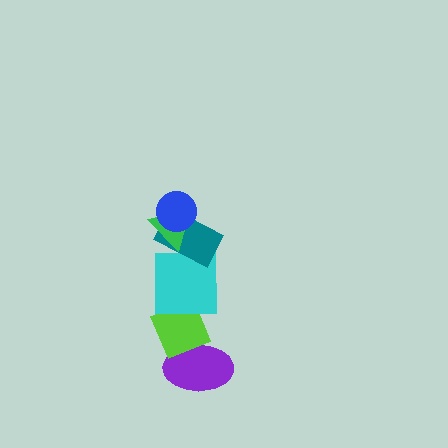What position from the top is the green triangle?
The green triangle is 2nd from the top.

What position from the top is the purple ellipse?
The purple ellipse is 6th from the top.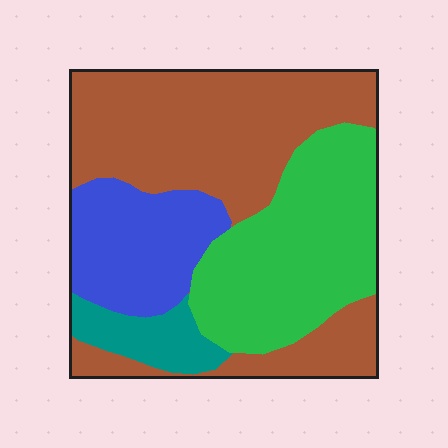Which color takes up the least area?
Teal, at roughly 10%.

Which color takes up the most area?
Brown, at roughly 45%.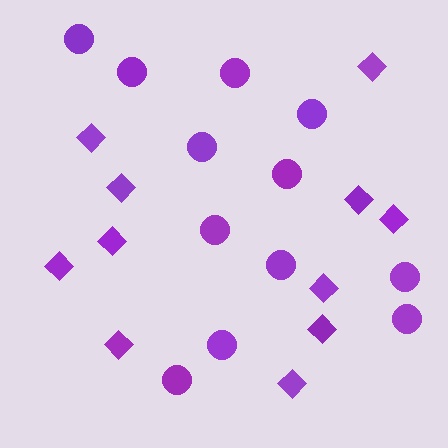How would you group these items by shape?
There are 2 groups: one group of diamonds (11) and one group of circles (12).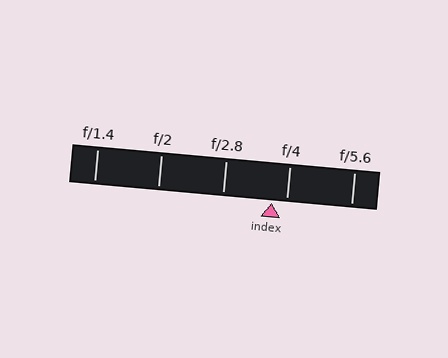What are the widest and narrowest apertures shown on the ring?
The widest aperture shown is f/1.4 and the narrowest is f/5.6.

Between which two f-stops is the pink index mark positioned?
The index mark is between f/2.8 and f/4.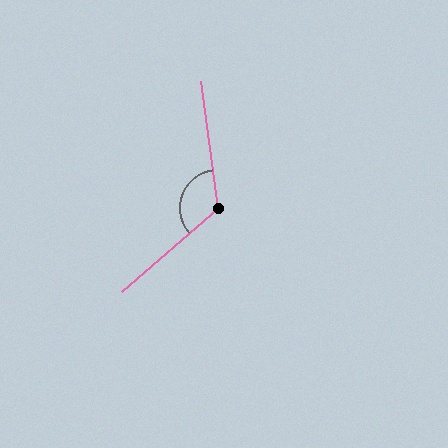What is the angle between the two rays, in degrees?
Approximately 123 degrees.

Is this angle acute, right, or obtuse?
It is obtuse.